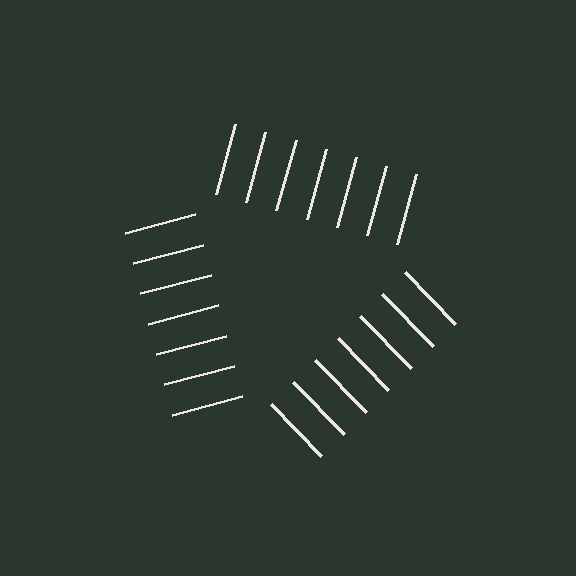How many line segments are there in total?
21 — 7 along each of the 3 edges.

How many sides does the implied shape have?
3 sides — the line-ends trace a triangle.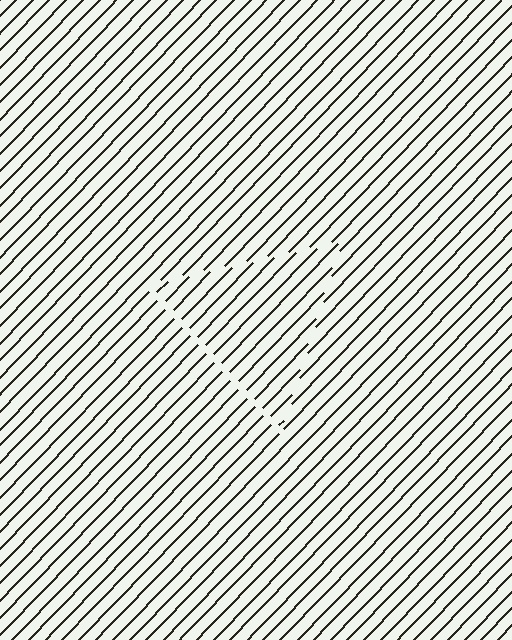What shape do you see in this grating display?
An illusory triangle. The interior of the shape contains the same grating, shifted by half a period — the contour is defined by the phase discontinuity where line-ends from the inner and outer gratings abut.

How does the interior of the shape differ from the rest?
The interior of the shape contains the same grating, shifted by half a period — the contour is defined by the phase discontinuity where line-ends from the inner and outer gratings abut.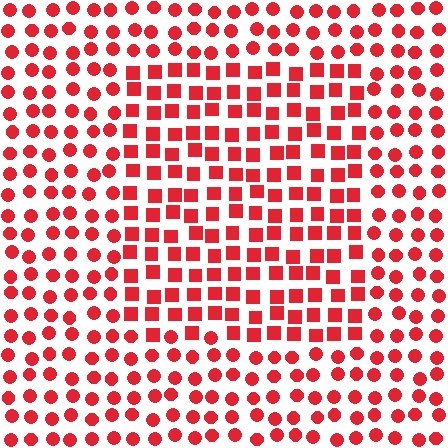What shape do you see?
I see a rectangle.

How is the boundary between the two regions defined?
The boundary is defined by a change in element shape: squares inside vs. circles outside. All elements share the same color and spacing.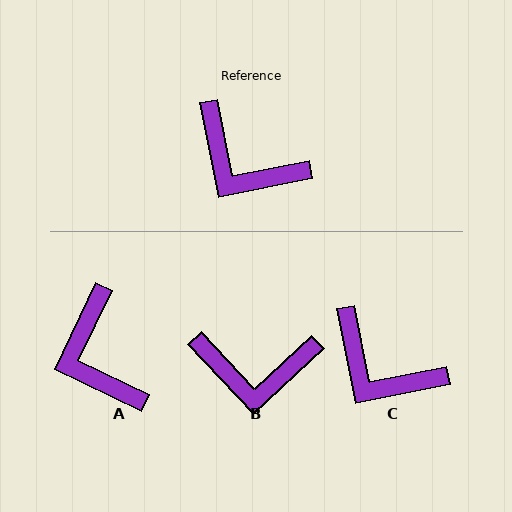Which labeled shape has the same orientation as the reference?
C.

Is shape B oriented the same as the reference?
No, it is off by about 32 degrees.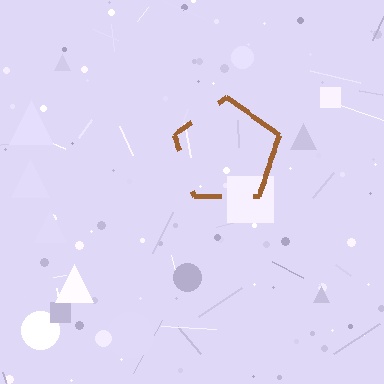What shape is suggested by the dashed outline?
The dashed outline suggests a pentagon.